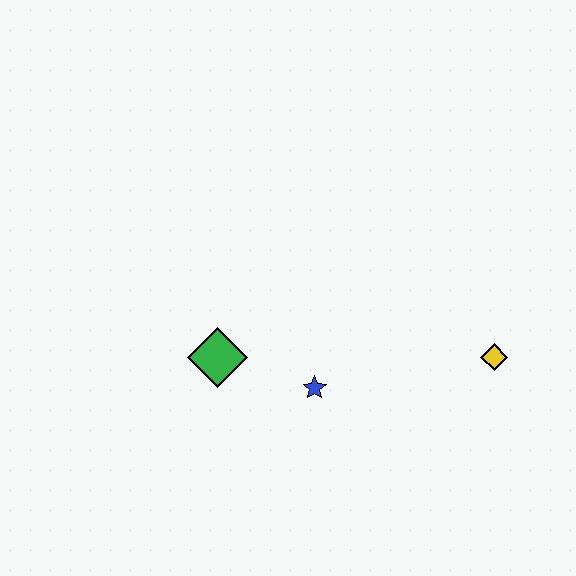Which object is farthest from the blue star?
The yellow diamond is farthest from the blue star.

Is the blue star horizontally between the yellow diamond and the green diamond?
Yes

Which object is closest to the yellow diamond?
The blue star is closest to the yellow diamond.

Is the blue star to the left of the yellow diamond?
Yes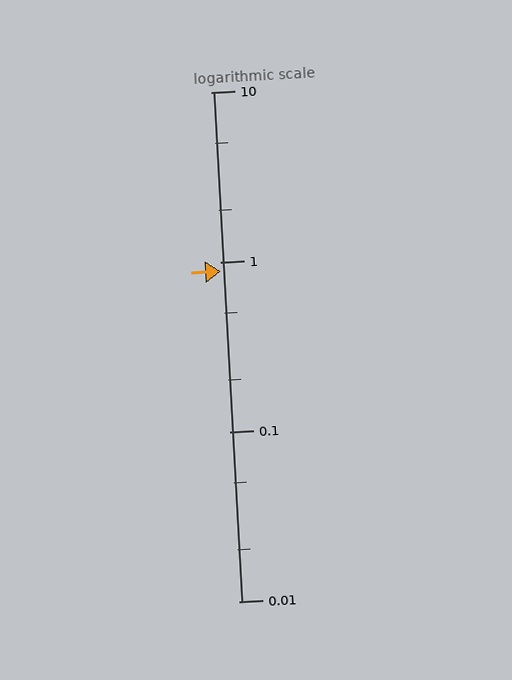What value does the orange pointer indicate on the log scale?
The pointer indicates approximately 0.88.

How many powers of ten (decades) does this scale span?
The scale spans 3 decades, from 0.01 to 10.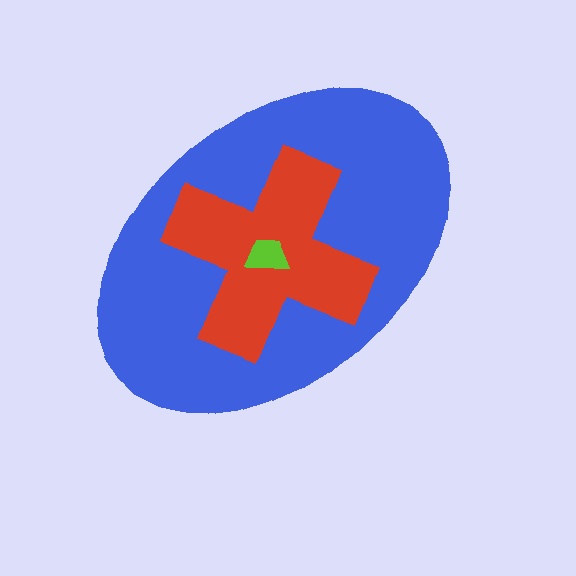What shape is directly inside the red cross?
The lime trapezoid.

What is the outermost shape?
The blue ellipse.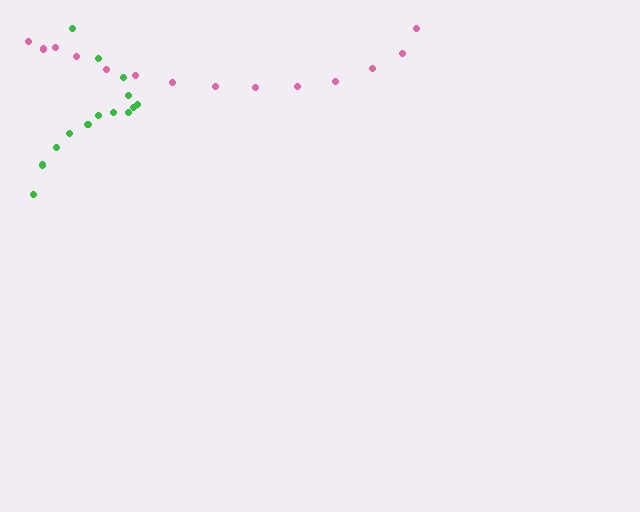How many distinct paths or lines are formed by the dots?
There are 2 distinct paths.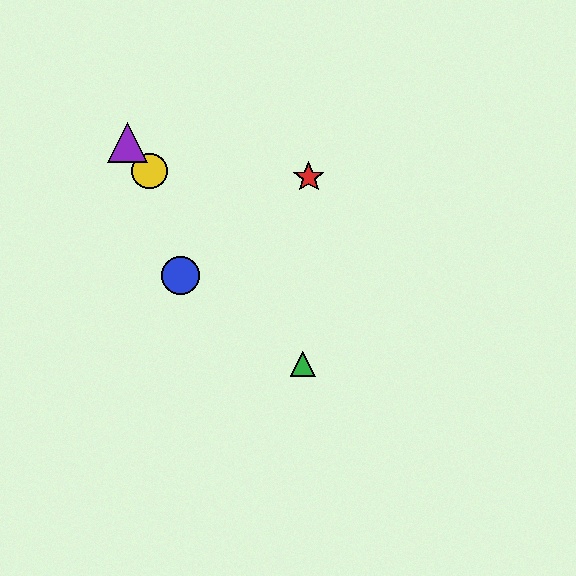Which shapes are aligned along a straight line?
The green triangle, the yellow circle, the purple triangle are aligned along a straight line.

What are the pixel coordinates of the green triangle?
The green triangle is at (303, 364).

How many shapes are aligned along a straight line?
3 shapes (the green triangle, the yellow circle, the purple triangle) are aligned along a straight line.